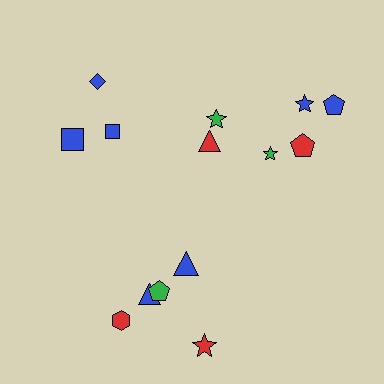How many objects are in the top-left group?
There are 3 objects.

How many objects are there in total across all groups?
There are 14 objects.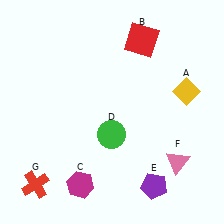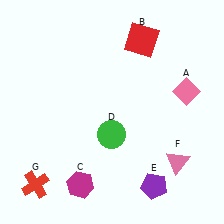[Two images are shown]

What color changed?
The diamond (A) changed from yellow in Image 1 to pink in Image 2.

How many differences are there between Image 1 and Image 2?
There is 1 difference between the two images.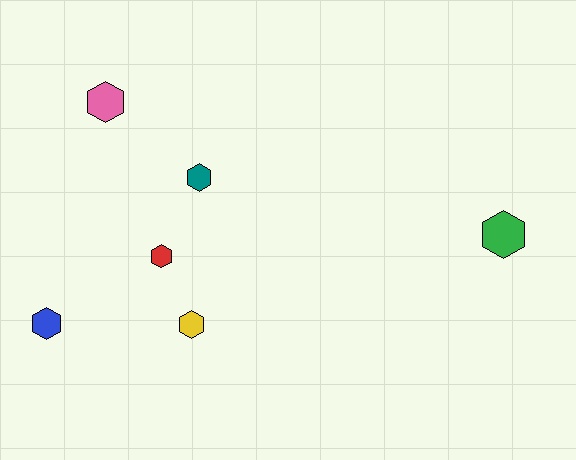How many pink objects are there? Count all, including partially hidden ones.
There is 1 pink object.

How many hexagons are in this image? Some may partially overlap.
There are 6 hexagons.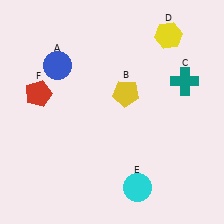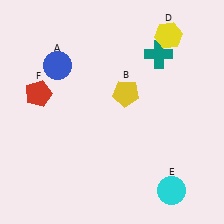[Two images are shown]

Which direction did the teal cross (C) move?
The teal cross (C) moved up.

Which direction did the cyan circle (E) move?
The cyan circle (E) moved right.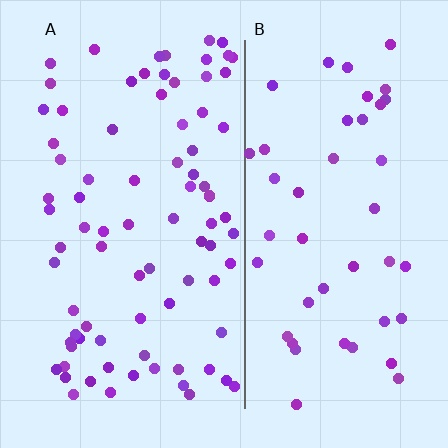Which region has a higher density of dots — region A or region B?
A (the left).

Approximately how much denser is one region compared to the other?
Approximately 1.8× — region A over region B.